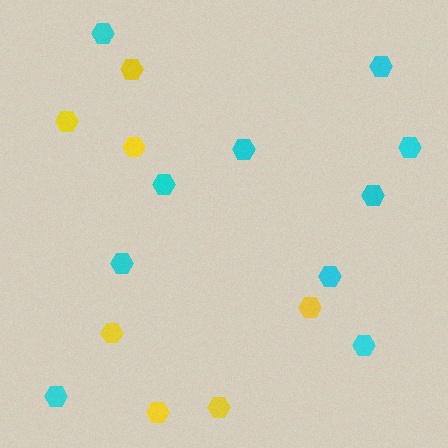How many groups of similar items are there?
There are 2 groups: one group of yellow hexagons (7) and one group of cyan hexagons (10).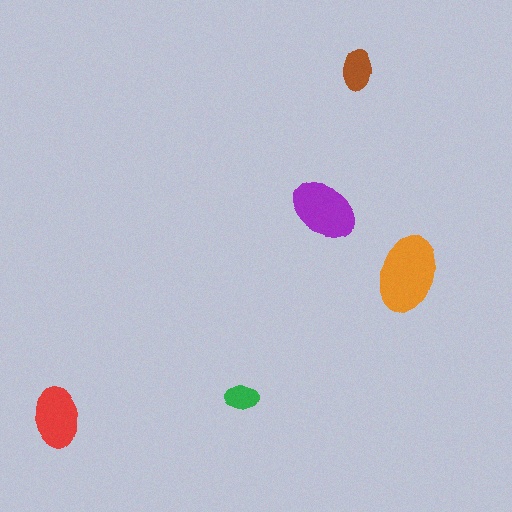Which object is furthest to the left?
The red ellipse is leftmost.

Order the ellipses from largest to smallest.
the orange one, the purple one, the red one, the brown one, the green one.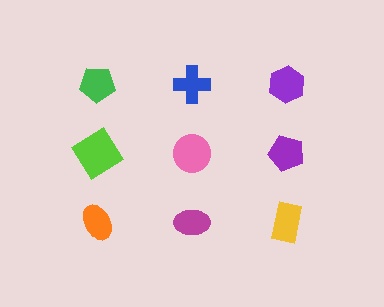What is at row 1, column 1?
A green pentagon.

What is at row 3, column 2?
A magenta ellipse.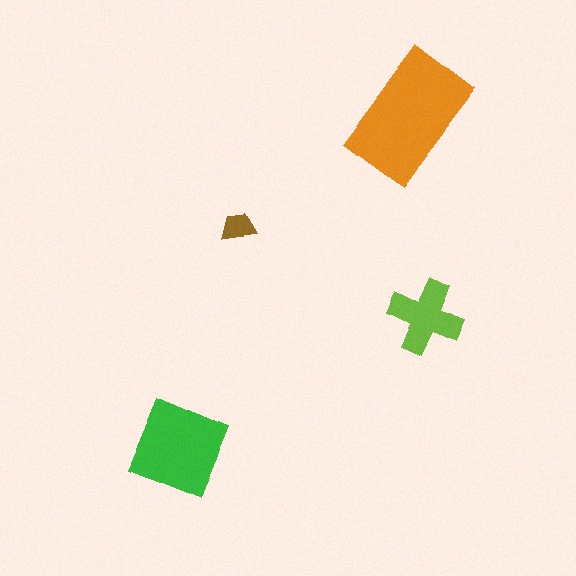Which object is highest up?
The orange rectangle is topmost.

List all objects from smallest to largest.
The brown trapezoid, the lime cross, the green diamond, the orange rectangle.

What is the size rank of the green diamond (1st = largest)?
2nd.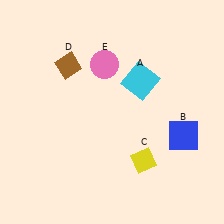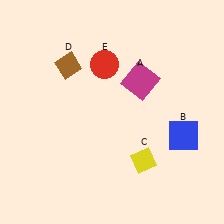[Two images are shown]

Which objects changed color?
A changed from cyan to magenta. E changed from pink to red.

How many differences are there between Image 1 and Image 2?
There are 2 differences between the two images.